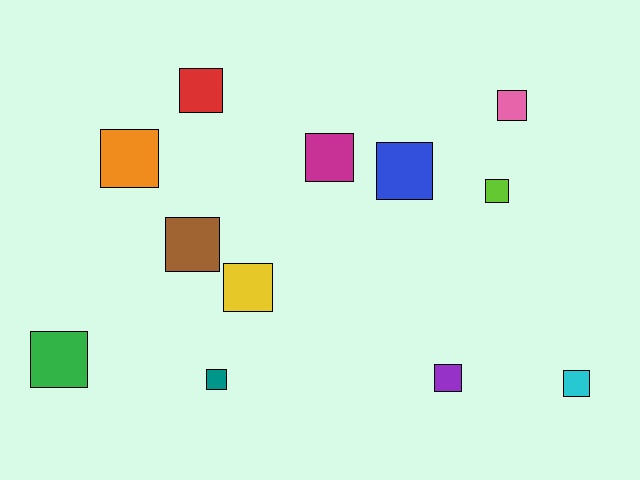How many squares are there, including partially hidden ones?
There are 12 squares.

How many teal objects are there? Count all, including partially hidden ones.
There is 1 teal object.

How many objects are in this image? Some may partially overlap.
There are 12 objects.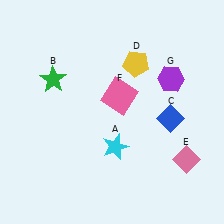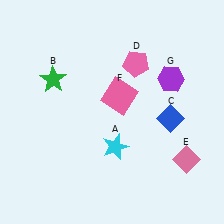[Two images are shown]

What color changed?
The pentagon (D) changed from yellow in Image 1 to pink in Image 2.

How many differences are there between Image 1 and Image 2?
There is 1 difference between the two images.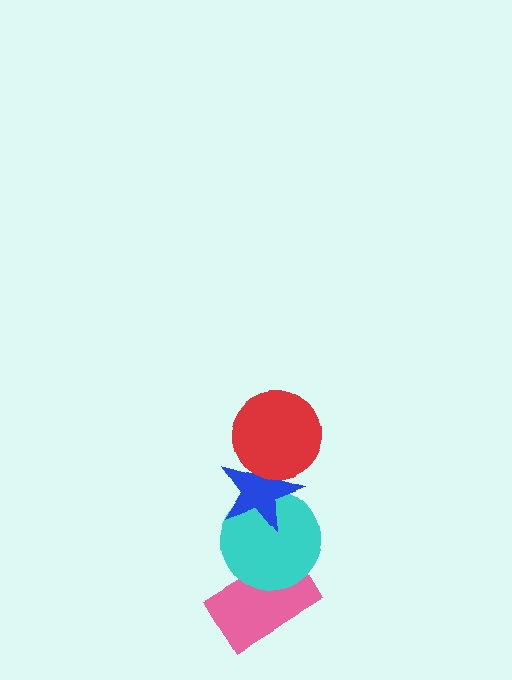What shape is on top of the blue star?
The red circle is on top of the blue star.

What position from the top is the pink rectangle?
The pink rectangle is 4th from the top.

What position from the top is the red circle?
The red circle is 1st from the top.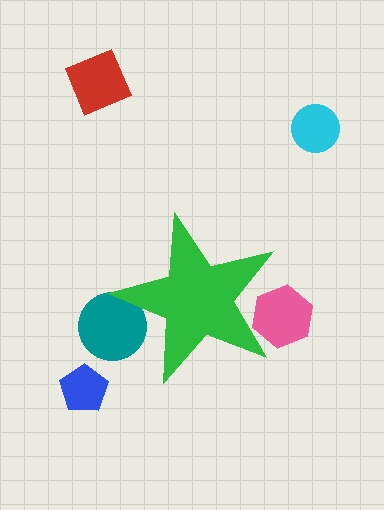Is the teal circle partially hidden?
Yes, the teal circle is partially hidden behind the green star.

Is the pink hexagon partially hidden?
Yes, the pink hexagon is partially hidden behind the green star.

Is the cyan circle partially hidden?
No, the cyan circle is fully visible.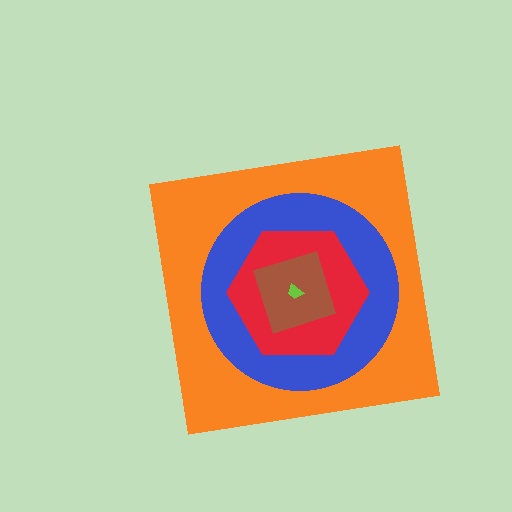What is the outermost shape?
The orange square.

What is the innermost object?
The lime trapezoid.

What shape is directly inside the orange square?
The blue circle.